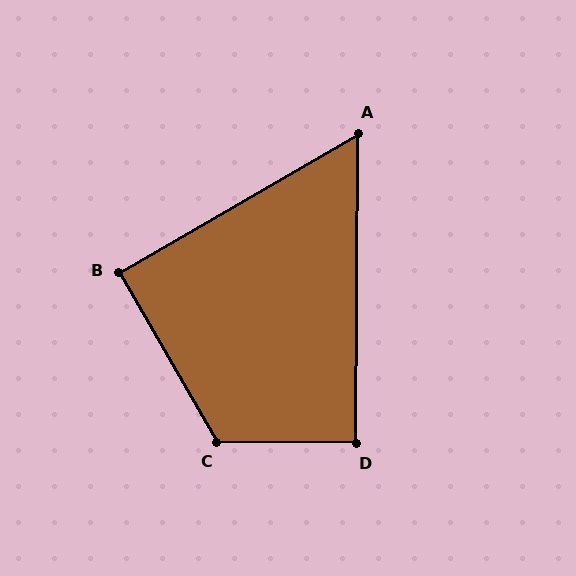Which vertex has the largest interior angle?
C, at approximately 121 degrees.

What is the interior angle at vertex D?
Approximately 90 degrees (approximately right).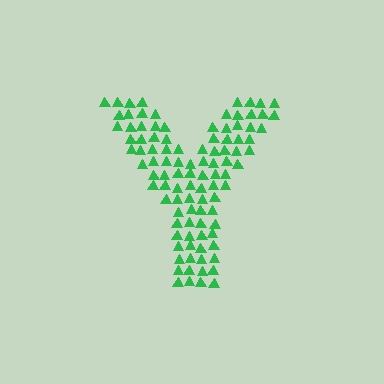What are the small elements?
The small elements are triangles.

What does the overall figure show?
The overall figure shows the letter Y.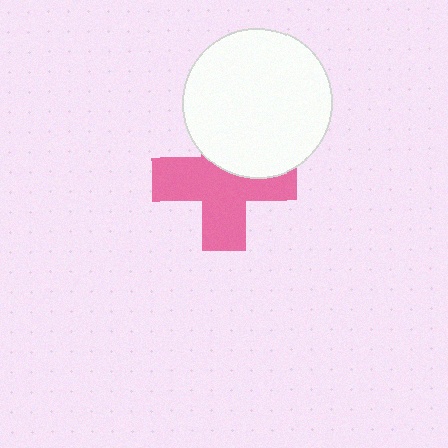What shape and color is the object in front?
The object in front is a white circle.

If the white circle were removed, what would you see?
You would see the complete pink cross.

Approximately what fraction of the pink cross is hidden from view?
Roughly 34% of the pink cross is hidden behind the white circle.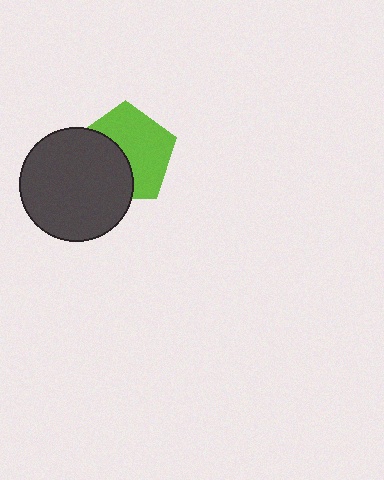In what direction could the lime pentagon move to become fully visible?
The lime pentagon could move toward the upper-right. That would shift it out from behind the dark gray circle entirely.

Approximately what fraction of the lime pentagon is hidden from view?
Roughly 42% of the lime pentagon is hidden behind the dark gray circle.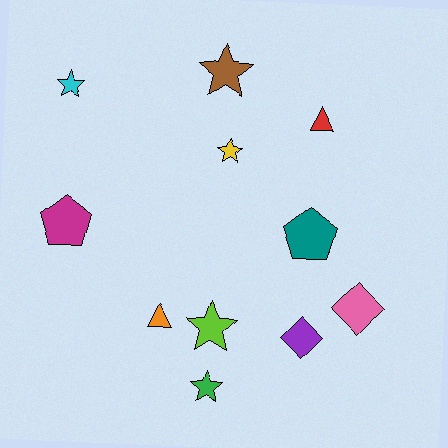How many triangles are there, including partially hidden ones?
There are 2 triangles.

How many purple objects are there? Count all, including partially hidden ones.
There is 1 purple object.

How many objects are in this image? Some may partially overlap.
There are 11 objects.